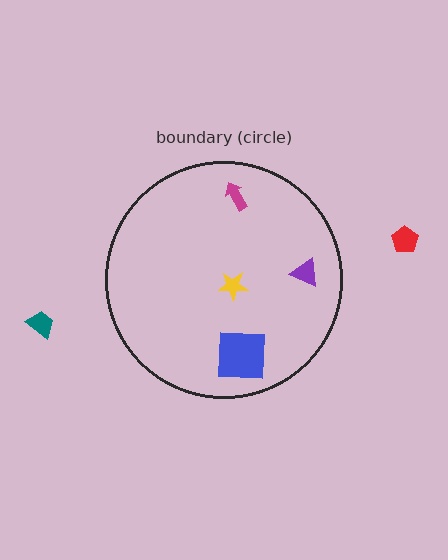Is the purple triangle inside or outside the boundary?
Inside.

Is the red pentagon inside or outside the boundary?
Outside.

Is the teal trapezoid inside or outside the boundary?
Outside.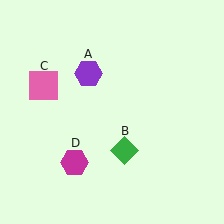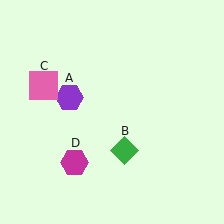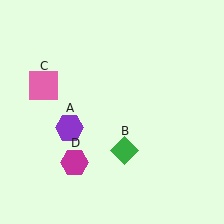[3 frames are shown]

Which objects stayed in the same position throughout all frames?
Green diamond (object B) and pink square (object C) and magenta hexagon (object D) remained stationary.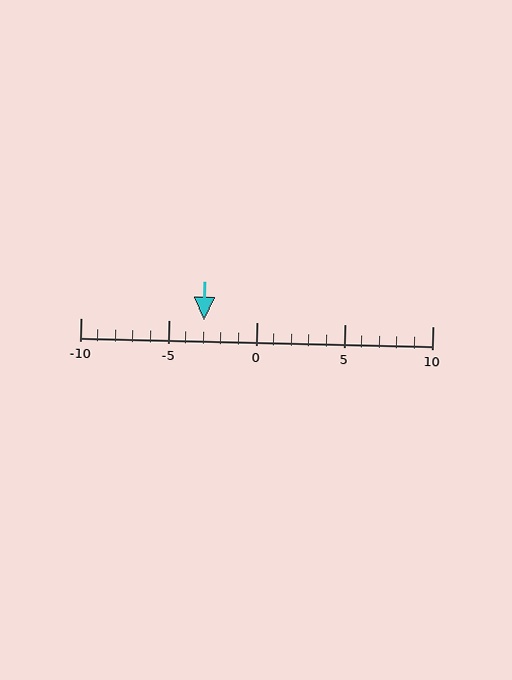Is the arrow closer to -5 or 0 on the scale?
The arrow is closer to -5.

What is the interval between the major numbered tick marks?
The major tick marks are spaced 5 units apart.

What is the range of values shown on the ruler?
The ruler shows values from -10 to 10.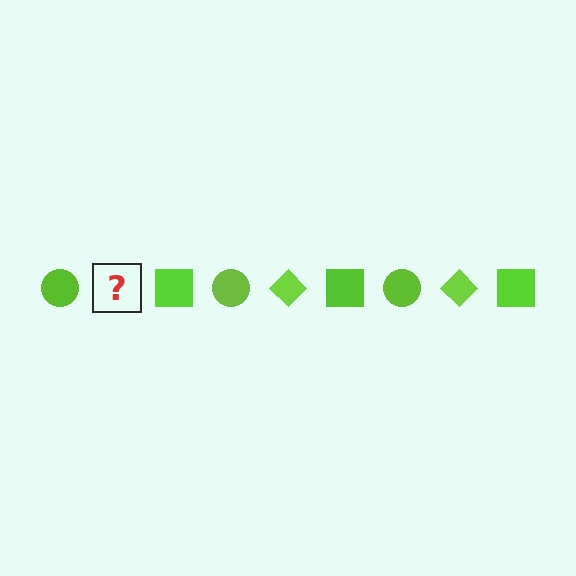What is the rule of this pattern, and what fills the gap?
The rule is that the pattern cycles through circle, diamond, square shapes in lime. The gap should be filled with a lime diamond.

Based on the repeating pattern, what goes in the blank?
The blank should be a lime diamond.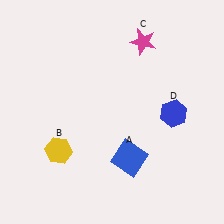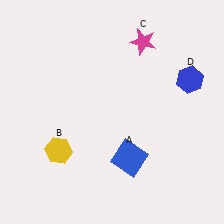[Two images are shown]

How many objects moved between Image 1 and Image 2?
1 object moved between the two images.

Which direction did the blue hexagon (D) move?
The blue hexagon (D) moved up.